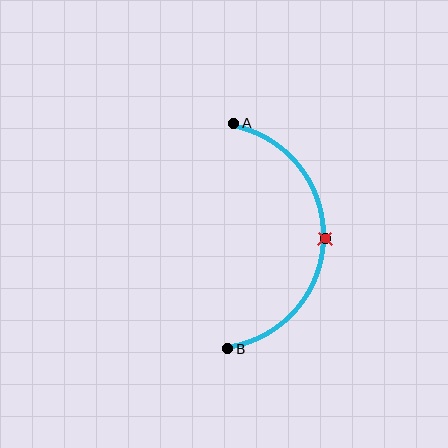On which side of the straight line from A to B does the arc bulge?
The arc bulges to the right of the straight line connecting A and B.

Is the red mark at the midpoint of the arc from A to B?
Yes. The red mark lies on the arc at equal arc-length from both A and B — it is the arc midpoint.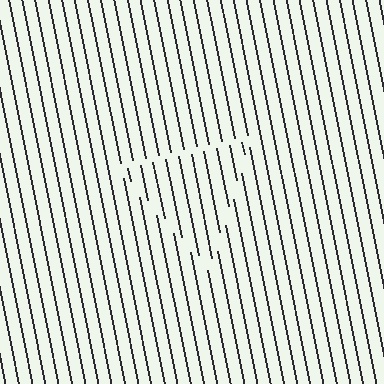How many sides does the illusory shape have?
3 sides — the line-ends trace a triangle.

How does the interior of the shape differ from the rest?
The interior of the shape contains the same grating, shifted by half a period — the contour is defined by the phase discontinuity where line-ends from the inner and outer gratings abut.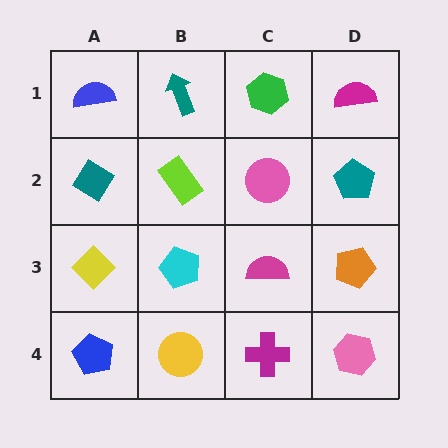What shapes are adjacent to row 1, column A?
A teal diamond (row 2, column A), a teal arrow (row 1, column B).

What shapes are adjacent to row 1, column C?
A pink circle (row 2, column C), a teal arrow (row 1, column B), a magenta semicircle (row 1, column D).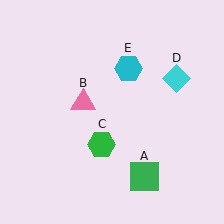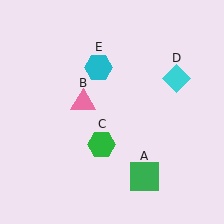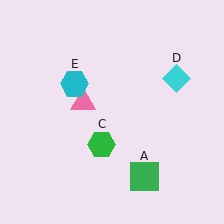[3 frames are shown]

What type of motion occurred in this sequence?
The cyan hexagon (object E) rotated counterclockwise around the center of the scene.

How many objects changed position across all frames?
1 object changed position: cyan hexagon (object E).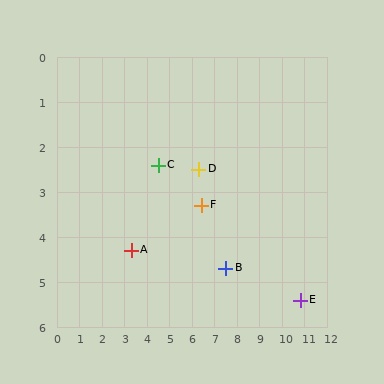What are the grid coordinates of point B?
Point B is at approximately (7.5, 4.7).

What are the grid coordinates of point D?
Point D is at approximately (6.3, 2.5).